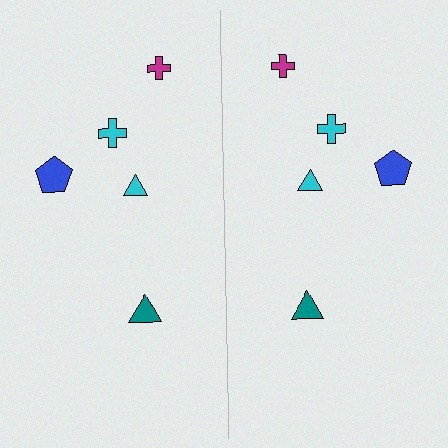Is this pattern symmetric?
Yes, this pattern has bilateral (reflection) symmetry.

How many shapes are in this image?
There are 10 shapes in this image.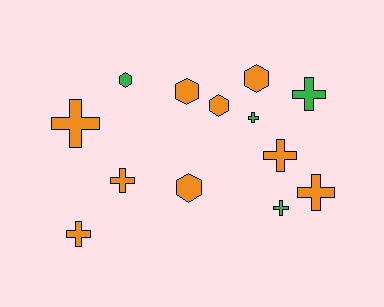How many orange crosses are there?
There are 5 orange crosses.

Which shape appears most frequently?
Cross, with 8 objects.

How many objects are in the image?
There are 13 objects.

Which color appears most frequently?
Orange, with 9 objects.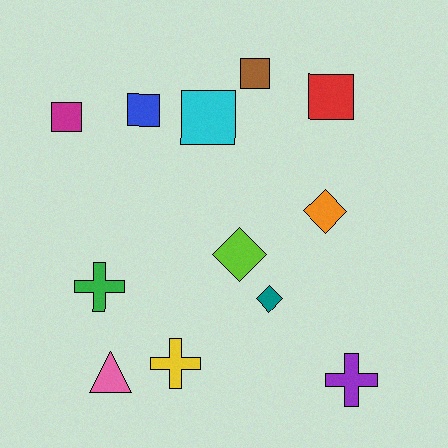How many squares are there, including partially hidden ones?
There are 5 squares.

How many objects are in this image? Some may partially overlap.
There are 12 objects.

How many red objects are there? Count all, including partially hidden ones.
There is 1 red object.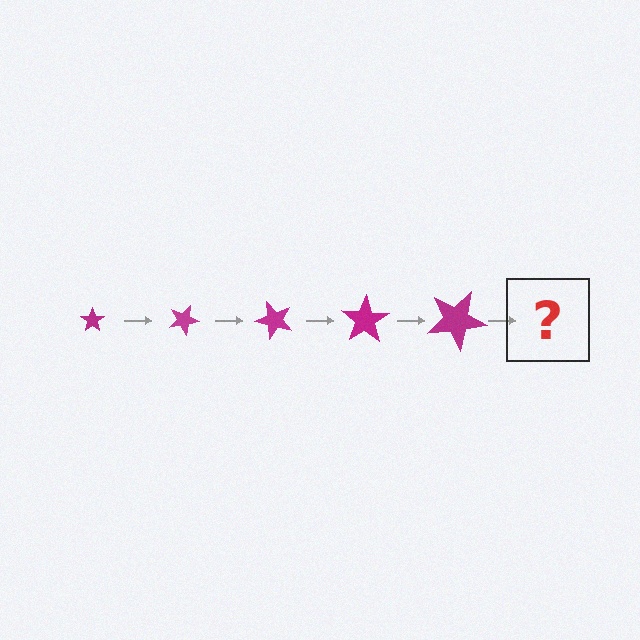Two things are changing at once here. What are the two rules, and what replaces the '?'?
The two rules are that the star grows larger each step and it rotates 25 degrees each step. The '?' should be a star, larger than the previous one and rotated 125 degrees from the start.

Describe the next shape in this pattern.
It should be a star, larger than the previous one and rotated 125 degrees from the start.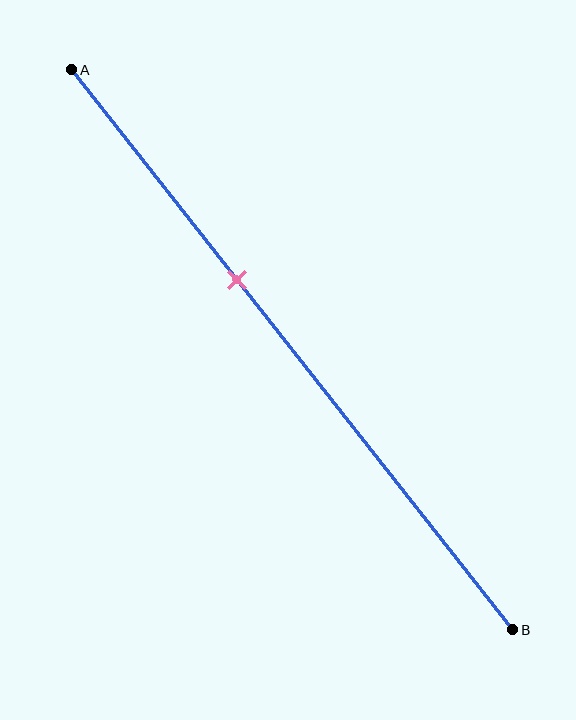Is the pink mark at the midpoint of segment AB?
No, the mark is at about 35% from A, not at the 50% midpoint.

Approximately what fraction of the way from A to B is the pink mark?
The pink mark is approximately 35% of the way from A to B.